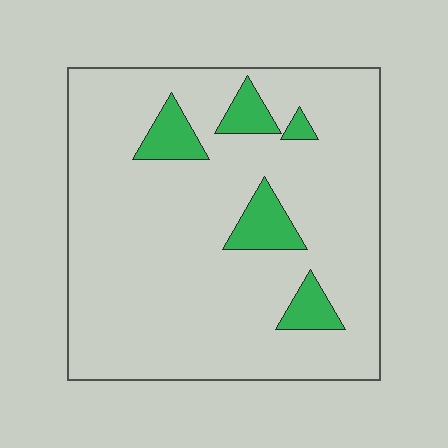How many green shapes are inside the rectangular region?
5.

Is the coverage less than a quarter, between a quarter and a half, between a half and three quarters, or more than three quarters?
Less than a quarter.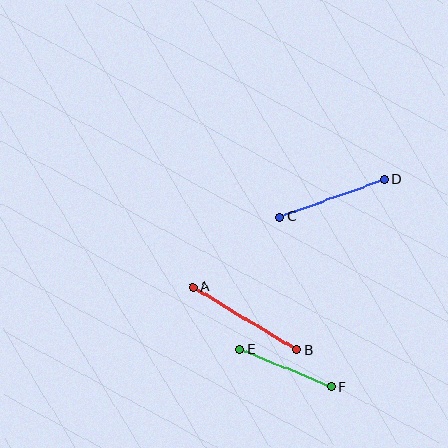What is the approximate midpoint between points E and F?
The midpoint is at approximately (286, 368) pixels.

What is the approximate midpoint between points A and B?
The midpoint is at approximately (245, 319) pixels.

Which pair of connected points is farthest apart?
Points A and B are farthest apart.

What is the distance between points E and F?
The distance is approximately 99 pixels.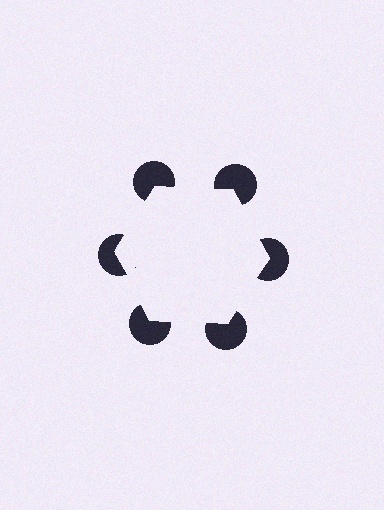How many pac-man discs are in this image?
There are 6 — one at each vertex of the illusory hexagon.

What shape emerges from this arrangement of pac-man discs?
An illusory hexagon — its edges are inferred from the aligned wedge cuts in the pac-man discs, not physically drawn.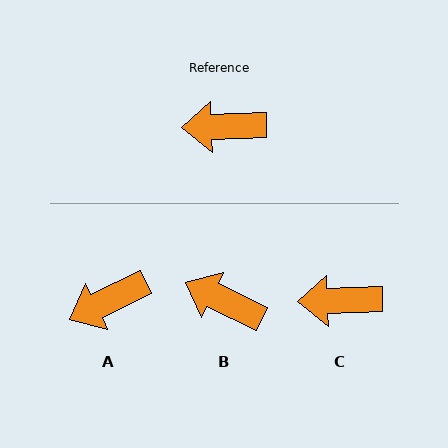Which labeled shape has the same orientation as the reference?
C.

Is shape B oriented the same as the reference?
No, it is off by about 28 degrees.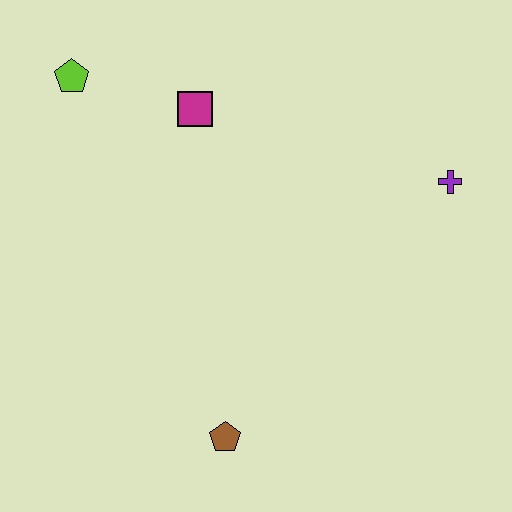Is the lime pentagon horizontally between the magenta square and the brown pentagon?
No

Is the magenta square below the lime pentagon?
Yes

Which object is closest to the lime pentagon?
The magenta square is closest to the lime pentagon.